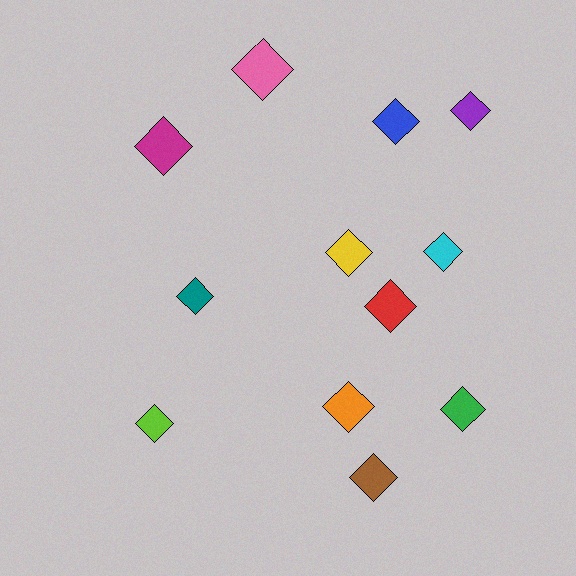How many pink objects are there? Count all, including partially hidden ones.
There is 1 pink object.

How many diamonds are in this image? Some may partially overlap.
There are 12 diamonds.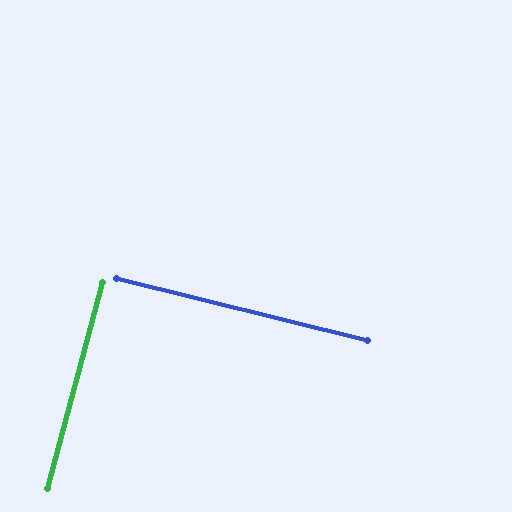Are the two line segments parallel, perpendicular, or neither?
Perpendicular — they meet at approximately 89°.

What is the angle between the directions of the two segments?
Approximately 89 degrees.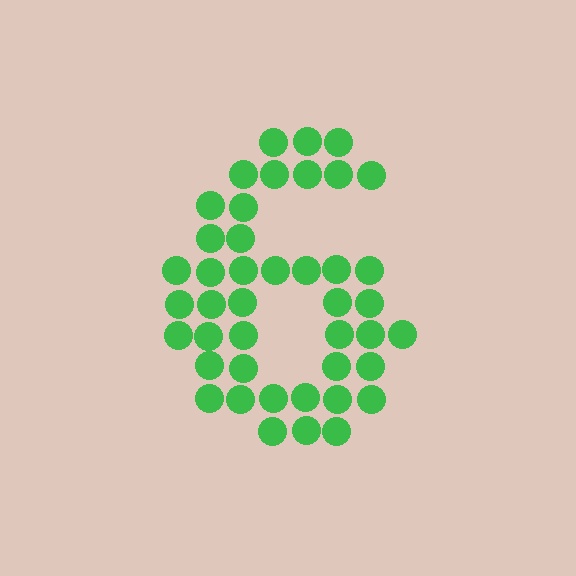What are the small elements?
The small elements are circles.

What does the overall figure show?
The overall figure shows the digit 6.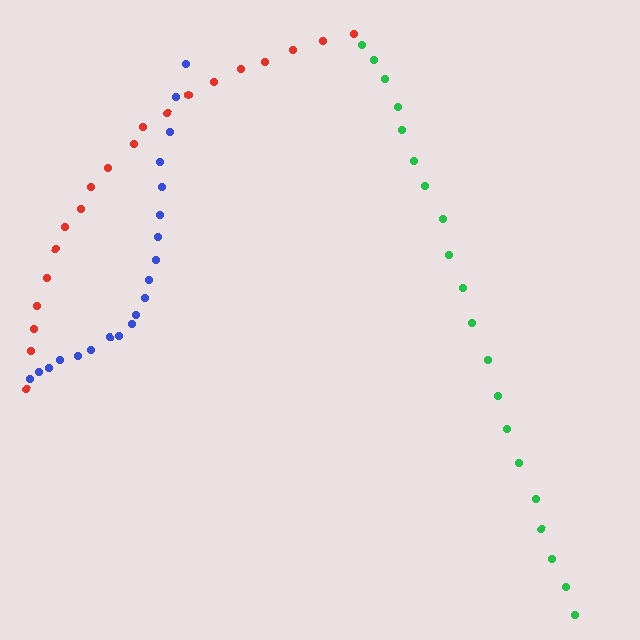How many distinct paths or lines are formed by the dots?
There are 3 distinct paths.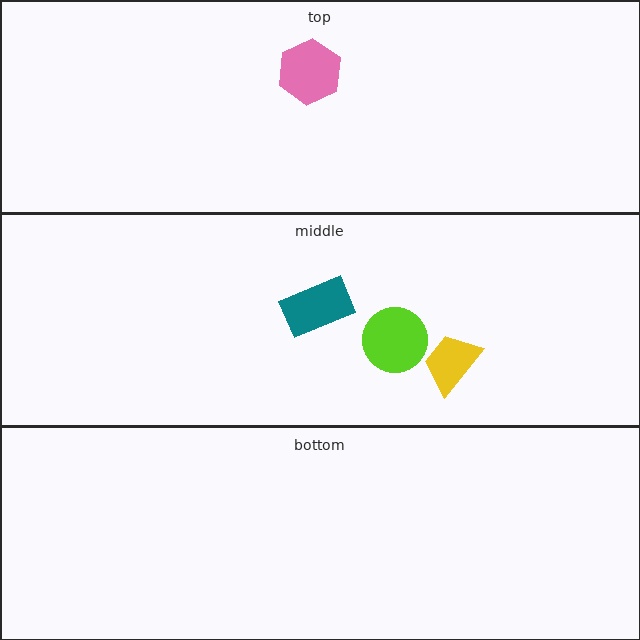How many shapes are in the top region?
1.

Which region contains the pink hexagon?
The top region.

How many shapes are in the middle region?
3.